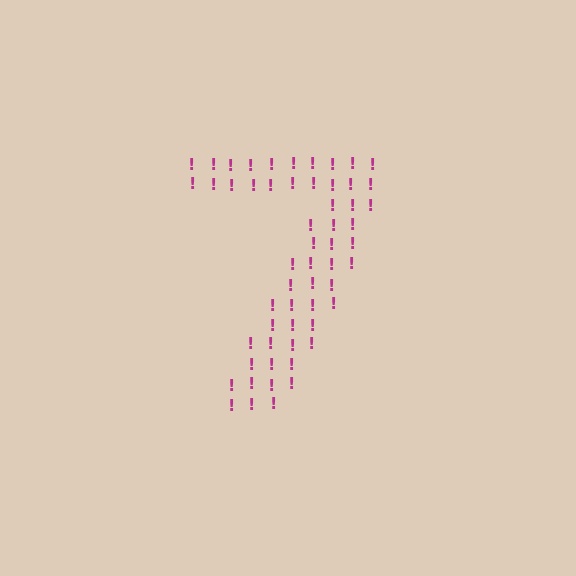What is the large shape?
The large shape is the digit 7.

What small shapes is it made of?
It is made of small exclamation marks.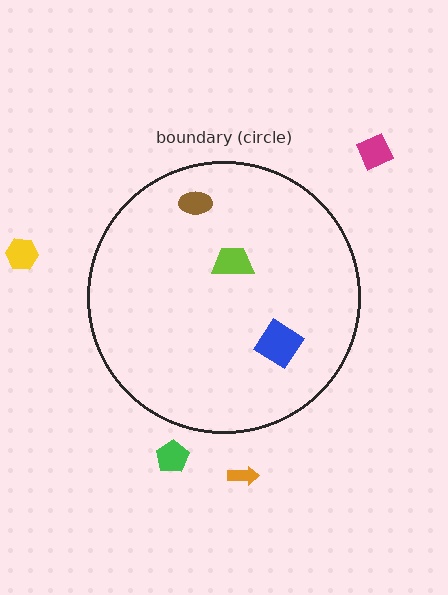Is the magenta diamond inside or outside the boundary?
Outside.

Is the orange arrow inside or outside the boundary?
Outside.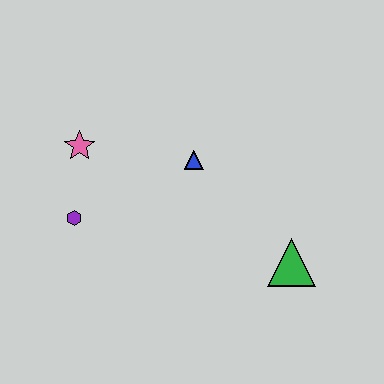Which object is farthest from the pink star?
The green triangle is farthest from the pink star.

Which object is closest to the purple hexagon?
The pink star is closest to the purple hexagon.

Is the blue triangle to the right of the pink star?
Yes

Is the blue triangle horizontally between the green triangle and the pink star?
Yes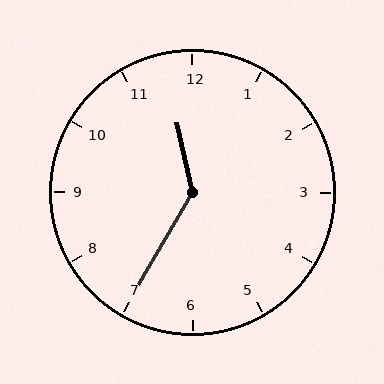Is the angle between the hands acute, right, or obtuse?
It is obtuse.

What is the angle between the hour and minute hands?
Approximately 138 degrees.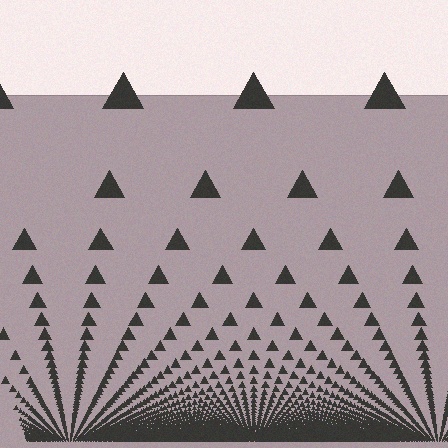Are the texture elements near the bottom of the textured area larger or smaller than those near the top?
Smaller. The gradient is inverted — elements near the bottom are smaller and denser.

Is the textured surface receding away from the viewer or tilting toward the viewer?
The surface appears to tilt toward the viewer. Texture elements get larger and sparser toward the top.